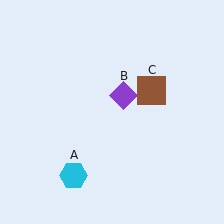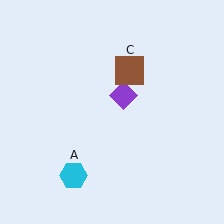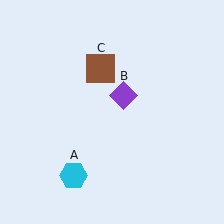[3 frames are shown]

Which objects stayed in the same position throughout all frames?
Cyan hexagon (object A) and purple diamond (object B) remained stationary.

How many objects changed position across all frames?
1 object changed position: brown square (object C).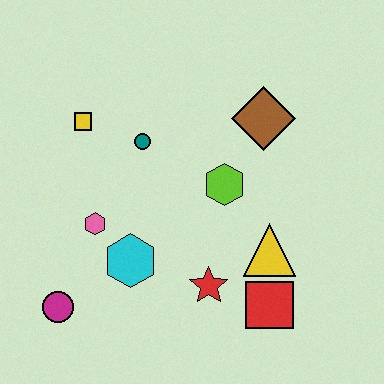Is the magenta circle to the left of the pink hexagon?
Yes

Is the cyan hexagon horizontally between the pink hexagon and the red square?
Yes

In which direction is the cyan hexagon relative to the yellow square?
The cyan hexagon is below the yellow square.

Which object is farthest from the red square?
The yellow square is farthest from the red square.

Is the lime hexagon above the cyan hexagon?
Yes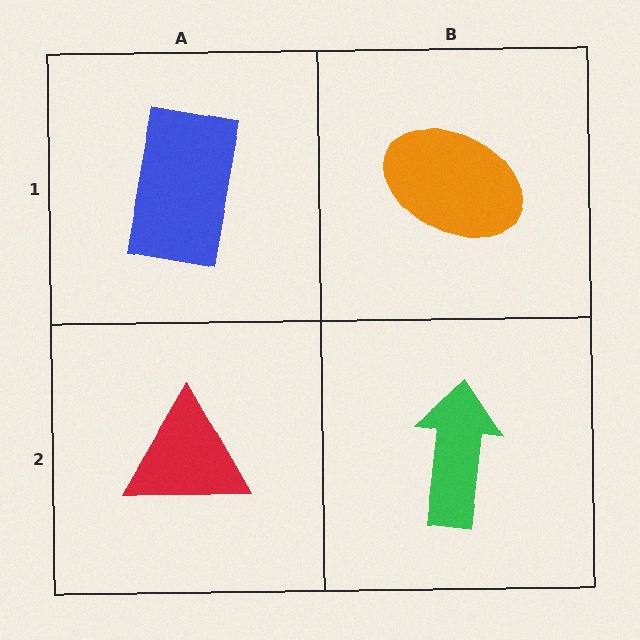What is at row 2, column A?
A red triangle.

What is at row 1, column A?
A blue rectangle.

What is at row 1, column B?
An orange ellipse.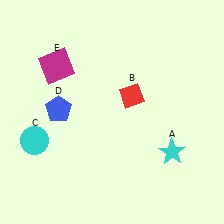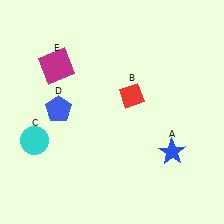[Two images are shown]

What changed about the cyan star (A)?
In Image 1, A is cyan. In Image 2, it changed to blue.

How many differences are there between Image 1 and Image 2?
There is 1 difference between the two images.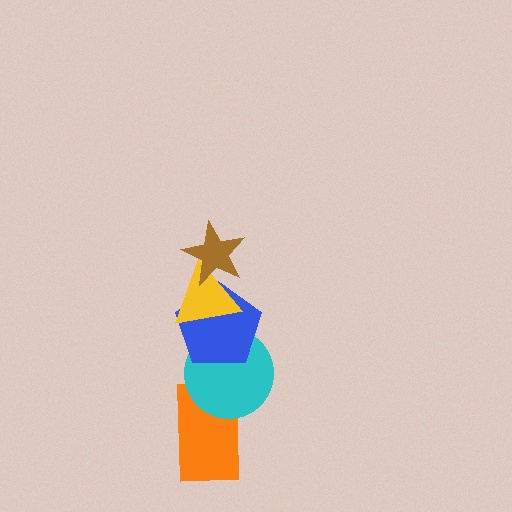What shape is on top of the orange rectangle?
The cyan circle is on top of the orange rectangle.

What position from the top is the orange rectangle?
The orange rectangle is 5th from the top.